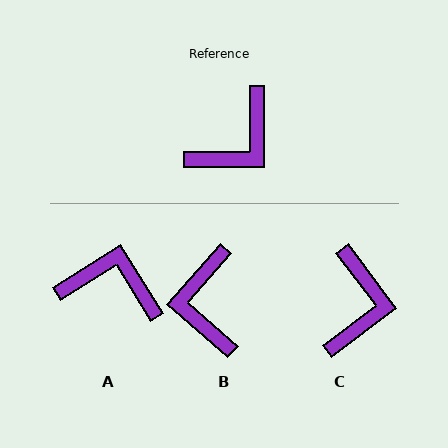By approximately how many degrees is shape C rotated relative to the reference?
Approximately 37 degrees counter-clockwise.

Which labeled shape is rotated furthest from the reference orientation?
B, about 131 degrees away.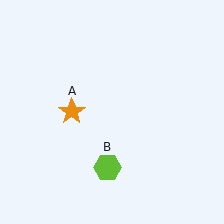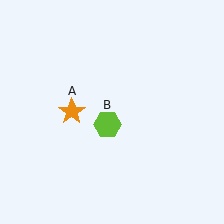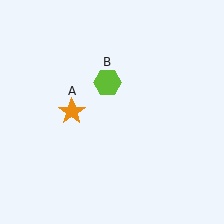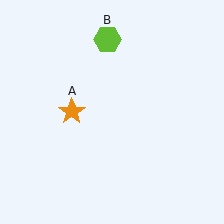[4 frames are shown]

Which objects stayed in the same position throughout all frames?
Orange star (object A) remained stationary.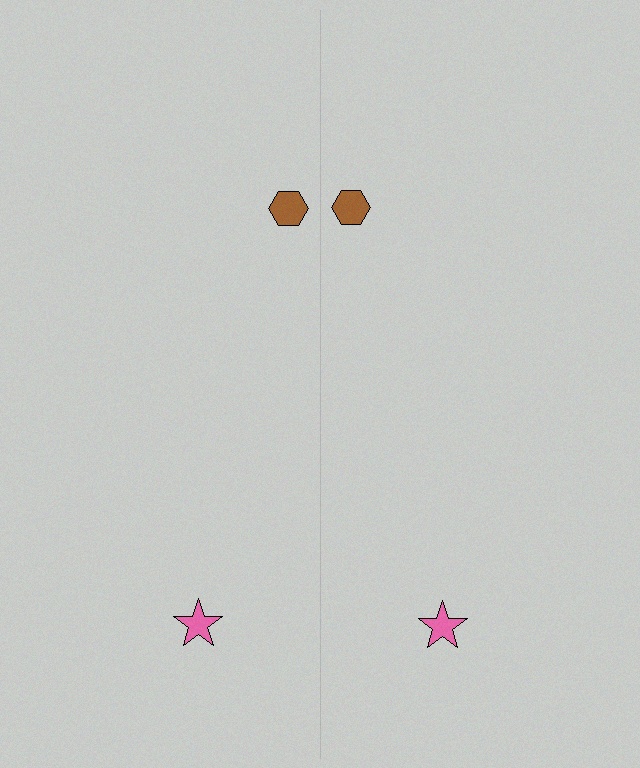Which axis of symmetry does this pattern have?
The pattern has a vertical axis of symmetry running through the center of the image.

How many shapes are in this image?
There are 4 shapes in this image.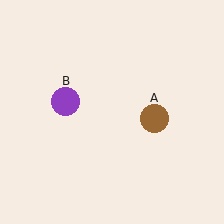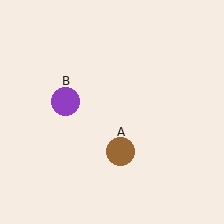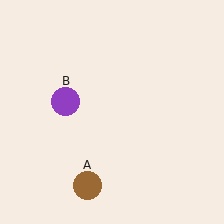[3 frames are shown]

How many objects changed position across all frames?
1 object changed position: brown circle (object A).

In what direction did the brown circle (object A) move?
The brown circle (object A) moved down and to the left.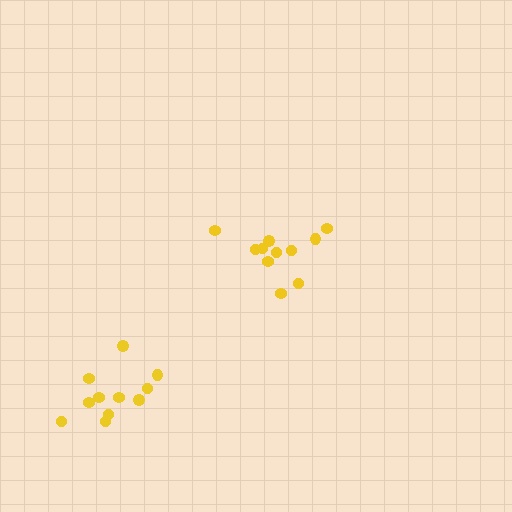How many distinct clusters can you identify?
There are 2 distinct clusters.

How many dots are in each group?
Group 1: 11 dots, Group 2: 11 dots (22 total).